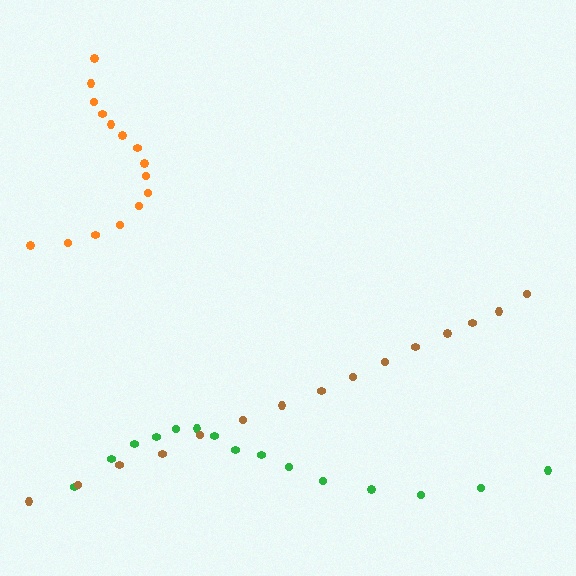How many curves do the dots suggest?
There are 3 distinct paths.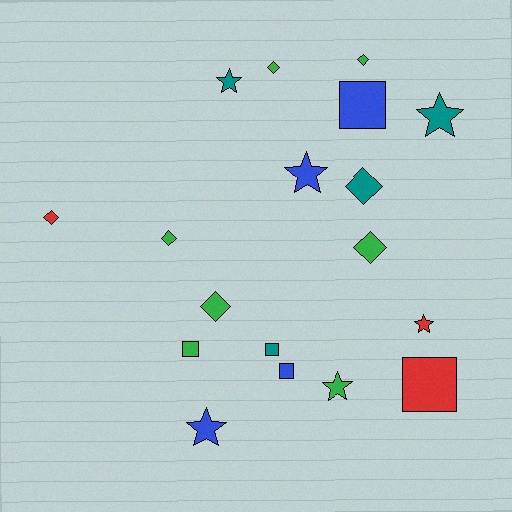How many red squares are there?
There is 1 red square.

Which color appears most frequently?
Green, with 7 objects.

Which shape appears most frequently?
Diamond, with 7 objects.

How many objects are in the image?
There are 18 objects.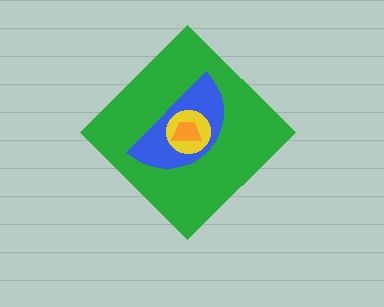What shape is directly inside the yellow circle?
The orange trapezoid.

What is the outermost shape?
The green diamond.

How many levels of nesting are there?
4.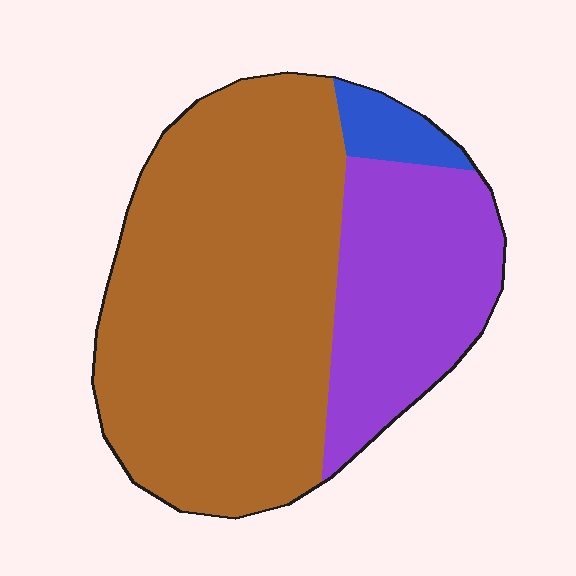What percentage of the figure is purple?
Purple takes up between a quarter and a half of the figure.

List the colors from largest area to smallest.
From largest to smallest: brown, purple, blue.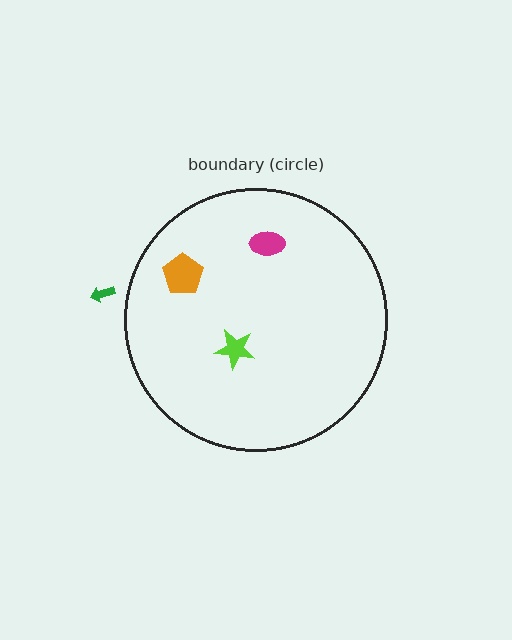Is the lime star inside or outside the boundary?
Inside.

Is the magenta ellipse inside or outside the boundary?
Inside.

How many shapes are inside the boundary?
3 inside, 1 outside.